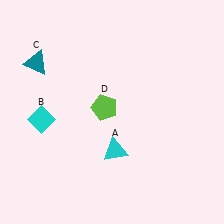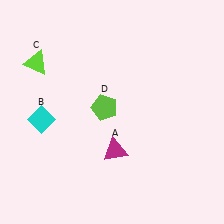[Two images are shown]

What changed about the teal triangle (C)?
In Image 1, C is teal. In Image 2, it changed to lime.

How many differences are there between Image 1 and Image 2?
There are 2 differences between the two images.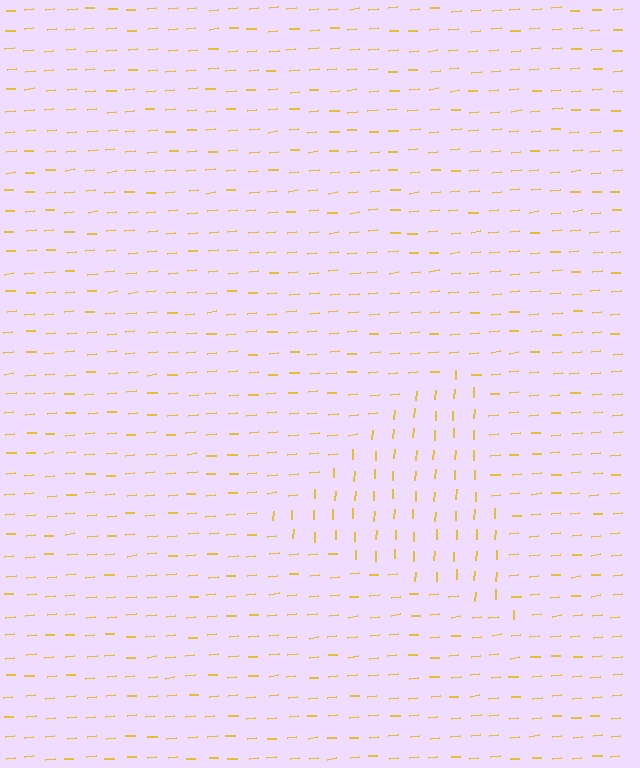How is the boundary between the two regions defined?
The boundary is defined purely by a change in line orientation (approximately 82 degrees difference). All lines are the same color and thickness.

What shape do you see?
I see a triangle.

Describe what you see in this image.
The image is filled with small yellow line segments. A triangle region in the image has lines oriented differently from the surrounding lines, creating a visible texture boundary.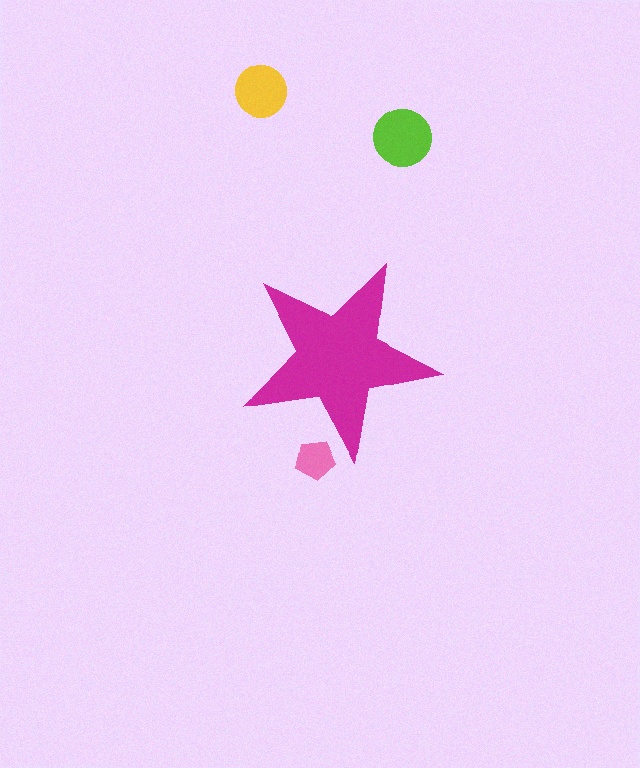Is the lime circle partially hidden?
No, the lime circle is fully visible.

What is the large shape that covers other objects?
A magenta star.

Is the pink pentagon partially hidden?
Yes, the pink pentagon is partially hidden behind the magenta star.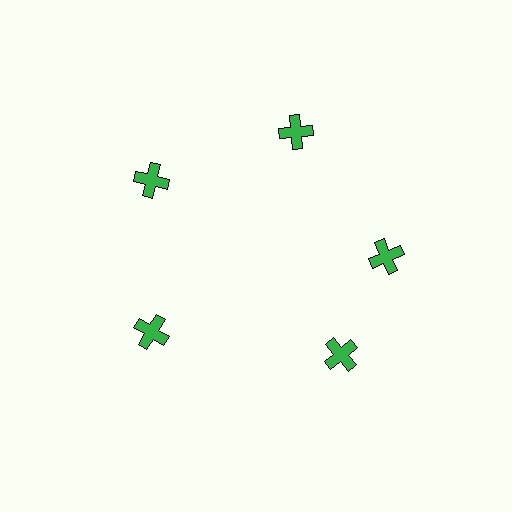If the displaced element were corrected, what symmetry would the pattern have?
It would have 5-fold rotational symmetry — the pattern would map onto itself every 72 degrees.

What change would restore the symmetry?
The symmetry would be restored by rotating it back into even spacing with its neighbors so that all 5 crosses sit at equal angles and equal distance from the center.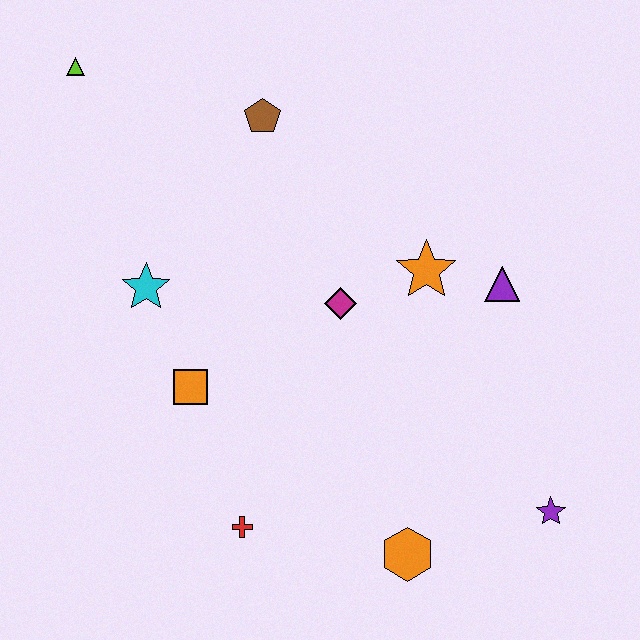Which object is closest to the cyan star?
The orange square is closest to the cyan star.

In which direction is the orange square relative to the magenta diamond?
The orange square is to the left of the magenta diamond.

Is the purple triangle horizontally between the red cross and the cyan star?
No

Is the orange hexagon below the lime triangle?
Yes